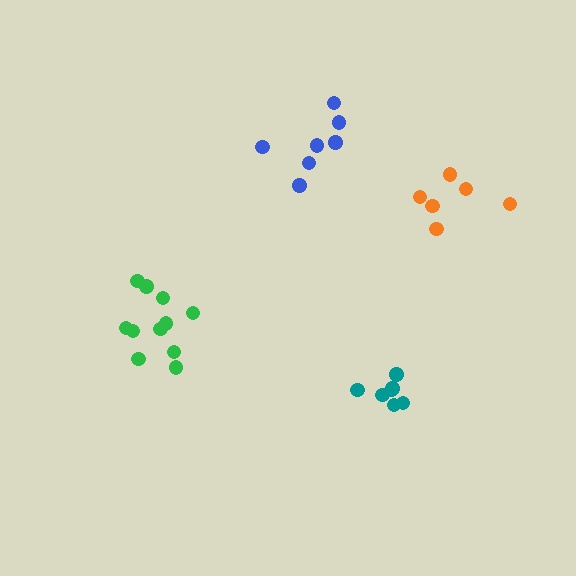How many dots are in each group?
Group 1: 7 dots, Group 2: 7 dots, Group 3: 11 dots, Group 4: 6 dots (31 total).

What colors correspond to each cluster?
The clusters are colored: teal, blue, green, orange.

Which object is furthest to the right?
The orange cluster is rightmost.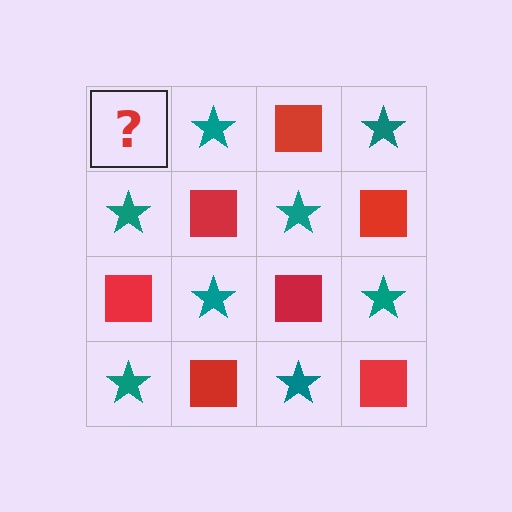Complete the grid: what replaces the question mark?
The question mark should be replaced with a red square.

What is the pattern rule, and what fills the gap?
The rule is that it alternates red square and teal star in a checkerboard pattern. The gap should be filled with a red square.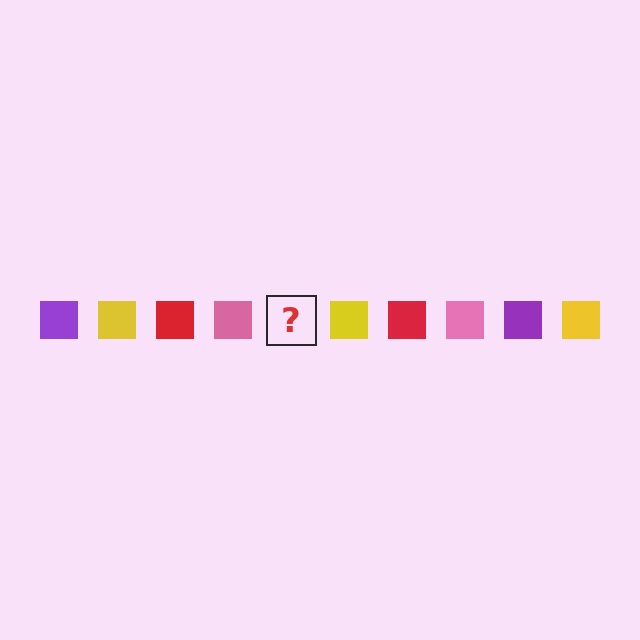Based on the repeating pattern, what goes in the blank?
The blank should be a purple square.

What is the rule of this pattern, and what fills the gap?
The rule is that the pattern cycles through purple, yellow, red, pink squares. The gap should be filled with a purple square.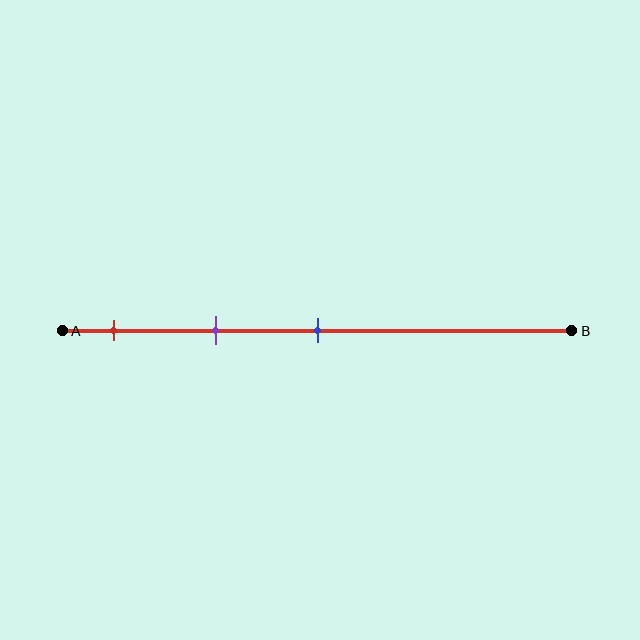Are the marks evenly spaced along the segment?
Yes, the marks are approximately evenly spaced.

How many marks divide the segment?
There are 3 marks dividing the segment.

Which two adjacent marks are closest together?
The red and purple marks are the closest adjacent pair.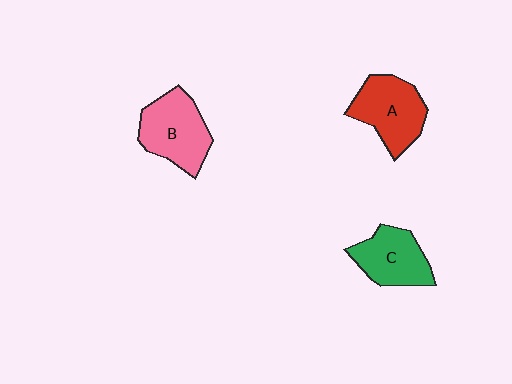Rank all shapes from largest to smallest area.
From largest to smallest: B (pink), A (red), C (green).